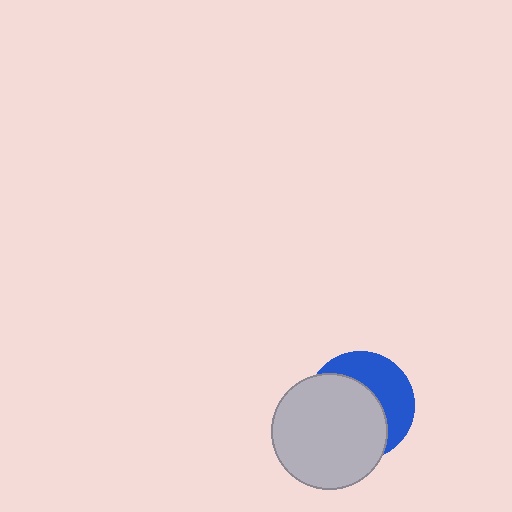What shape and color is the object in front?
The object in front is a light gray circle.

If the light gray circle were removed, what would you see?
You would see the complete blue circle.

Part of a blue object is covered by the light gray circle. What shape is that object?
It is a circle.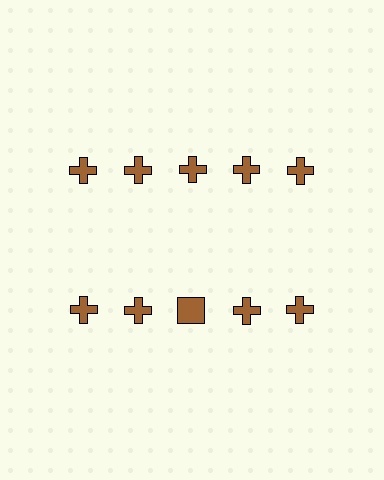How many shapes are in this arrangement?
There are 10 shapes arranged in a grid pattern.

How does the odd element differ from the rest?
It has a different shape: square instead of cross.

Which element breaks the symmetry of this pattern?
The brown square in the second row, center column breaks the symmetry. All other shapes are brown crosses.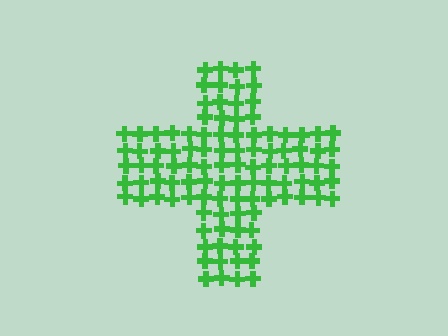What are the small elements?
The small elements are crosses.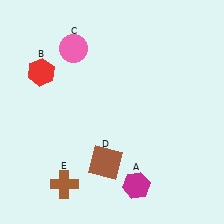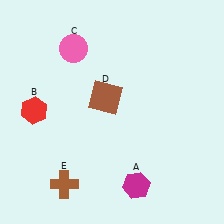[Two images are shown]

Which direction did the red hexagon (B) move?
The red hexagon (B) moved down.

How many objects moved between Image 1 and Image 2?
2 objects moved between the two images.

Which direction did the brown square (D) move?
The brown square (D) moved up.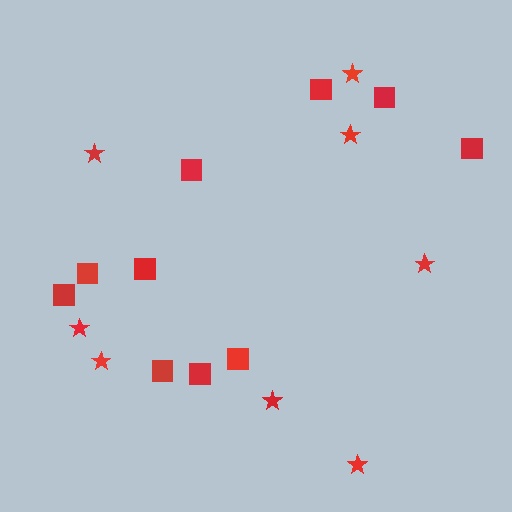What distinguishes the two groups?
There are 2 groups: one group of stars (8) and one group of squares (10).